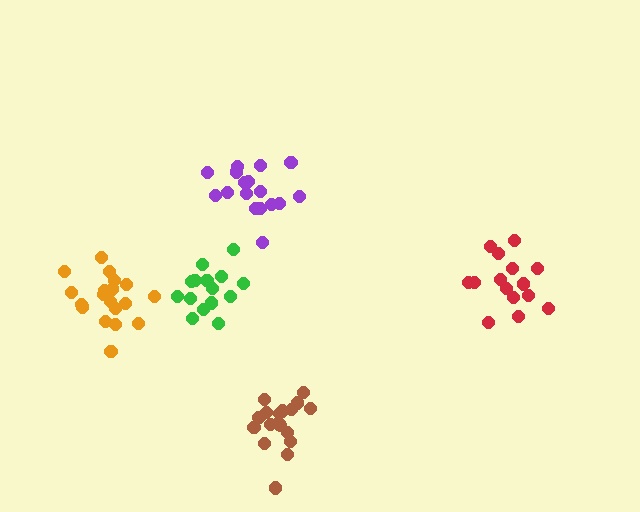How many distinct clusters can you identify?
There are 5 distinct clusters.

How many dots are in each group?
Group 1: 19 dots, Group 2: 17 dots, Group 3: 15 dots, Group 4: 15 dots, Group 5: 18 dots (84 total).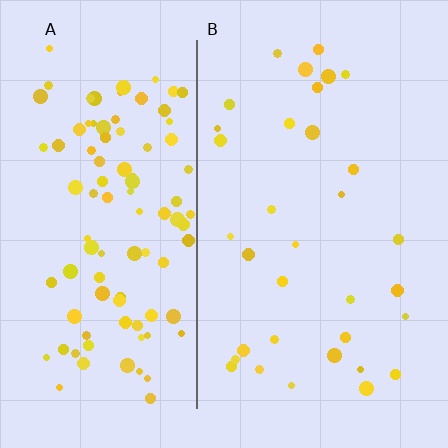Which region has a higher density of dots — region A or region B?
A (the left).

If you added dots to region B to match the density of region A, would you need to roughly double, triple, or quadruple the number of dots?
Approximately triple.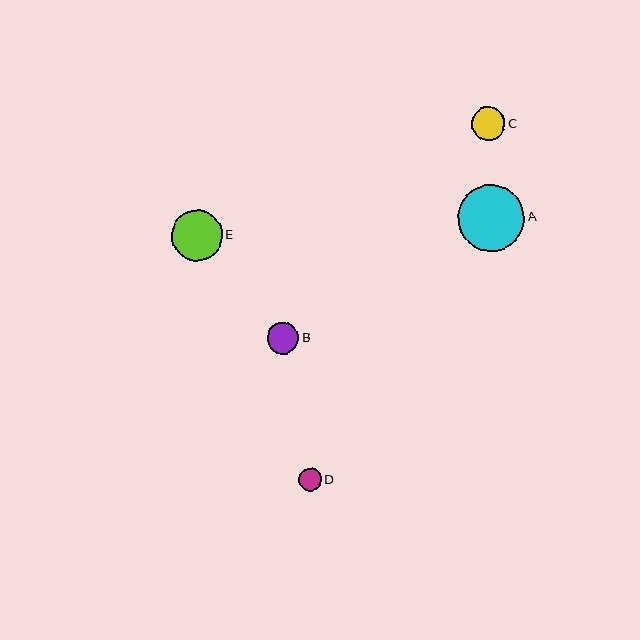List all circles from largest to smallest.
From largest to smallest: A, E, C, B, D.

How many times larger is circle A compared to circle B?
Circle A is approximately 2.1 times the size of circle B.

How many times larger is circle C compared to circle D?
Circle C is approximately 1.5 times the size of circle D.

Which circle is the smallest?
Circle D is the smallest with a size of approximately 23 pixels.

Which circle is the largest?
Circle A is the largest with a size of approximately 66 pixels.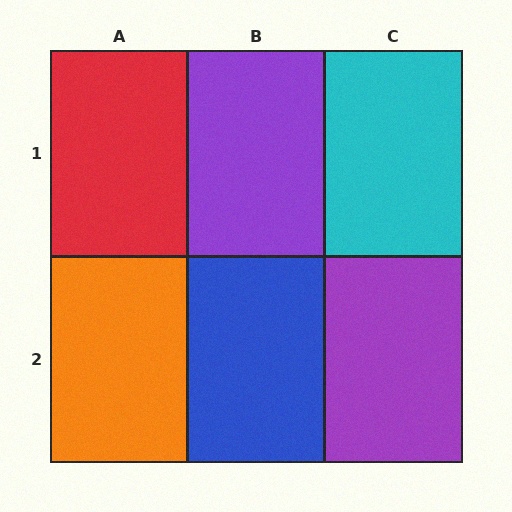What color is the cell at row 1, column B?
Purple.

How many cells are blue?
1 cell is blue.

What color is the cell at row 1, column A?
Red.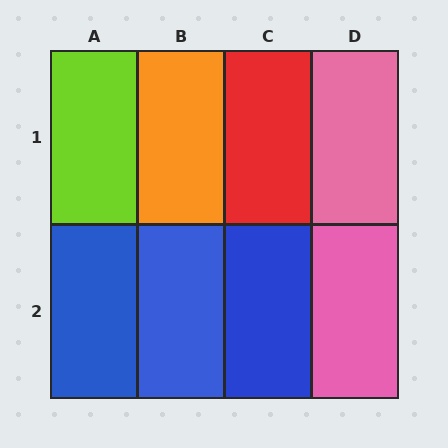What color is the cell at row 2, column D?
Pink.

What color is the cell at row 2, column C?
Blue.